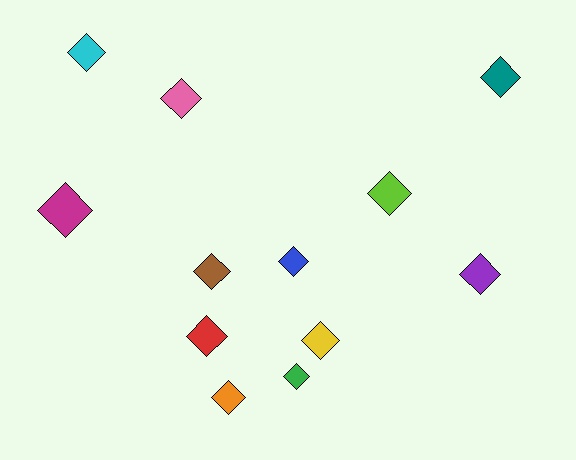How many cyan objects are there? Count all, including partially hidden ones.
There is 1 cyan object.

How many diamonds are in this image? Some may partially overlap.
There are 12 diamonds.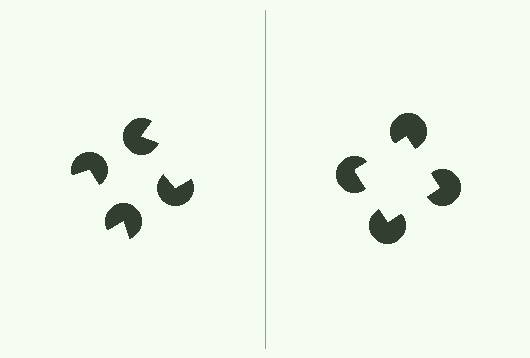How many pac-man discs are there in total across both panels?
8 — 4 on each side.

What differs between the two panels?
The pac-man discs are positioned identically on both sides; only the wedge orientations differ. On the right they align to a square; on the left they are misaligned.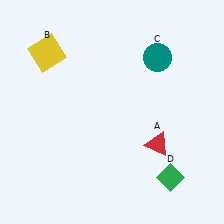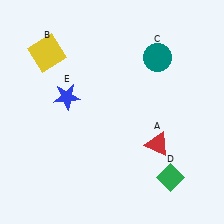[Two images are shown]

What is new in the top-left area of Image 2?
A blue star (E) was added in the top-left area of Image 2.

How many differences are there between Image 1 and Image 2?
There is 1 difference between the two images.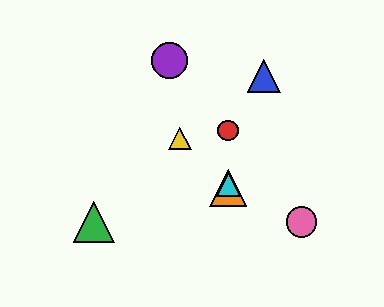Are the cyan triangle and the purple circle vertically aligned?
No, the cyan triangle is at x≈228 and the purple circle is at x≈170.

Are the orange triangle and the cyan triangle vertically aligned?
Yes, both are at x≈228.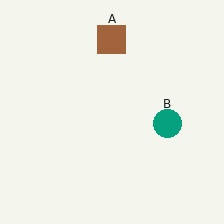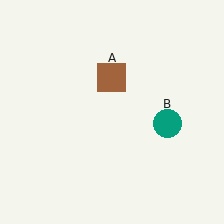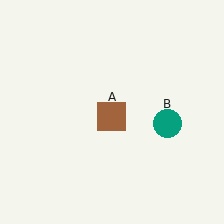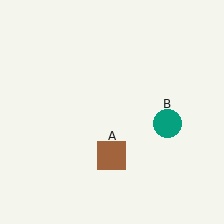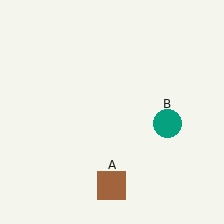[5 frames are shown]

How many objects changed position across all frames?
1 object changed position: brown square (object A).